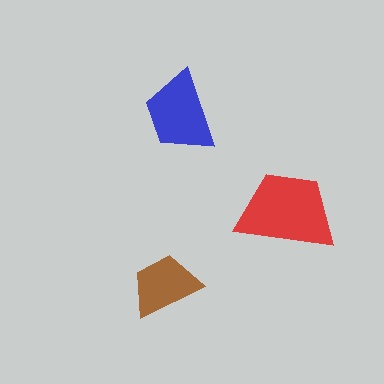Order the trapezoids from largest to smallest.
the red one, the blue one, the brown one.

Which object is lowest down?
The brown trapezoid is bottommost.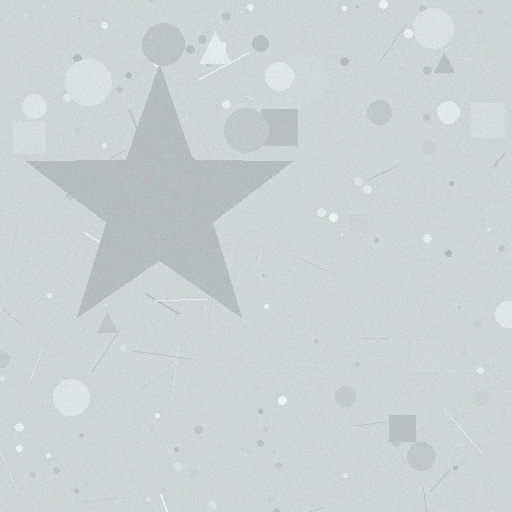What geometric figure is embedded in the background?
A star is embedded in the background.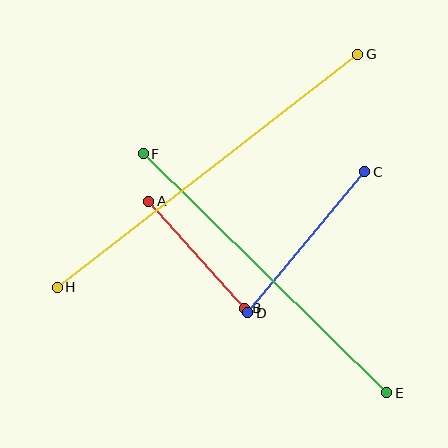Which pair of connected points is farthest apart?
Points G and H are farthest apart.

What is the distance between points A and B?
The distance is approximately 143 pixels.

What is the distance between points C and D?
The distance is approximately 184 pixels.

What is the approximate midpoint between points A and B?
The midpoint is at approximately (196, 255) pixels.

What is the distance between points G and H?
The distance is approximately 381 pixels.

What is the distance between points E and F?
The distance is approximately 341 pixels.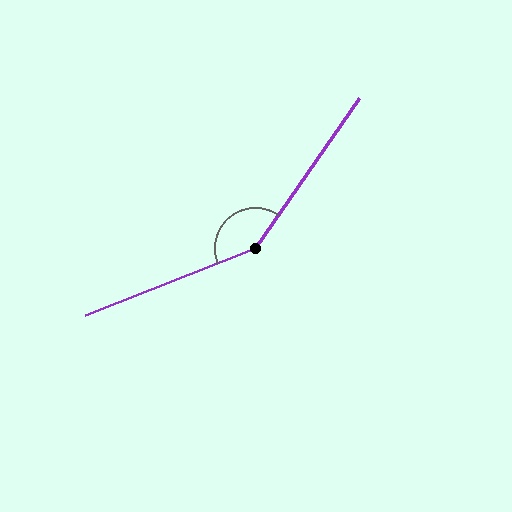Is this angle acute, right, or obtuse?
It is obtuse.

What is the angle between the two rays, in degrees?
Approximately 146 degrees.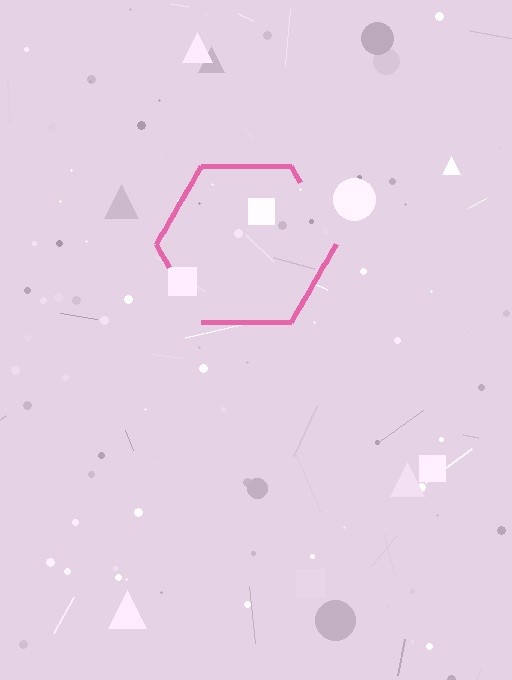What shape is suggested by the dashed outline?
The dashed outline suggests a hexagon.